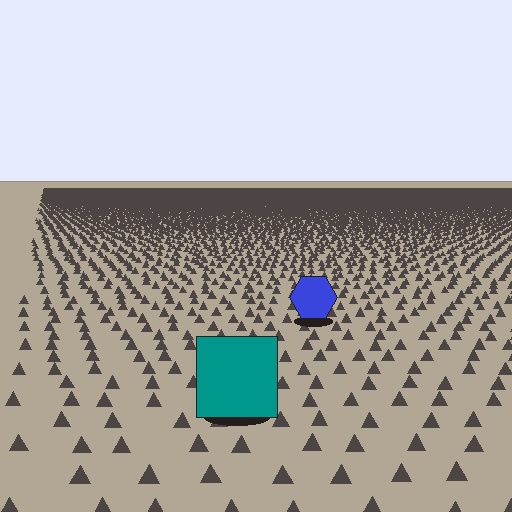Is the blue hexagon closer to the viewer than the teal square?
No. The teal square is closer — you can tell from the texture gradient: the ground texture is coarser near it.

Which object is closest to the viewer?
The teal square is closest. The texture marks near it are larger and more spread out.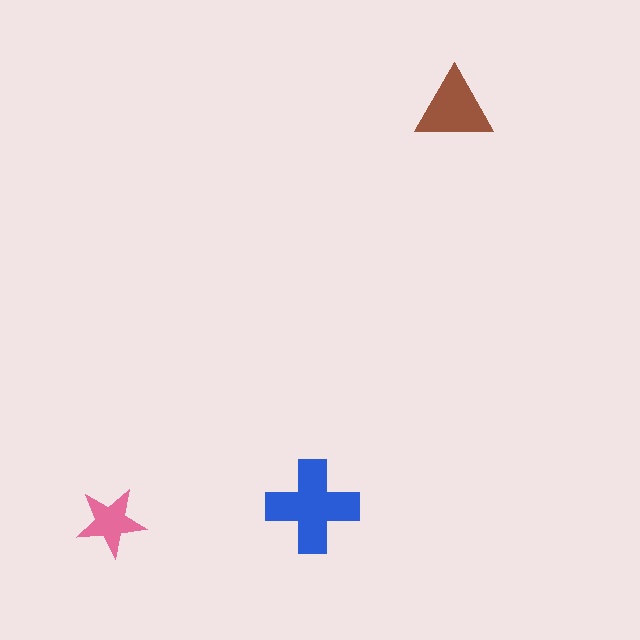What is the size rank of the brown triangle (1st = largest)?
2nd.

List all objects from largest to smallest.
The blue cross, the brown triangle, the pink star.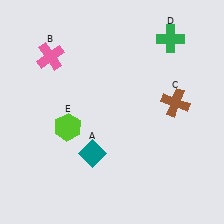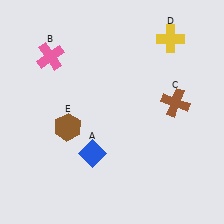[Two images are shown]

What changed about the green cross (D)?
In Image 1, D is green. In Image 2, it changed to yellow.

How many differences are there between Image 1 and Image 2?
There are 3 differences between the two images.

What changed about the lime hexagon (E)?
In Image 1, E is lime. In Image 2, it changed to brown.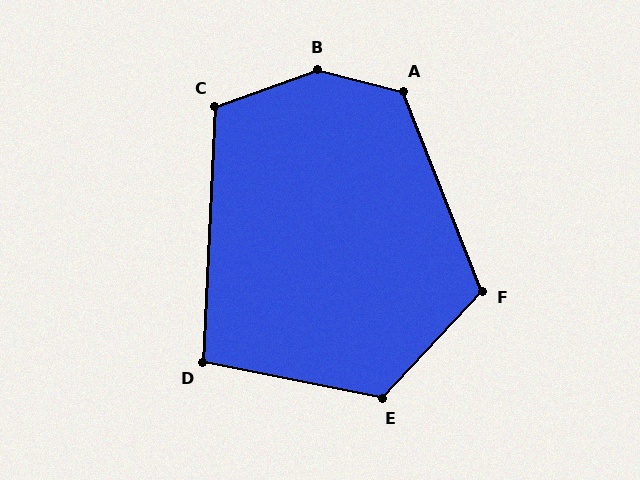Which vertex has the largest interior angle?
B, at approximately 146 degrees.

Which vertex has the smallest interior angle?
D, at approximately 98 degrees.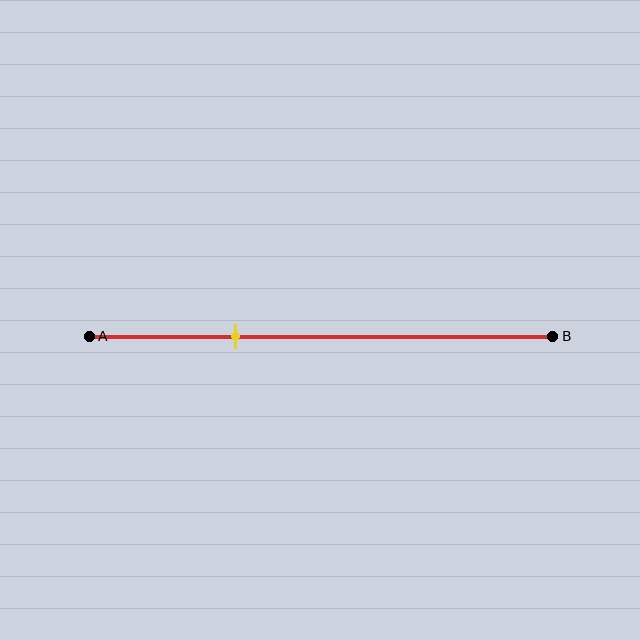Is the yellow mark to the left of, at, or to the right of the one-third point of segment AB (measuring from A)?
The yellow mark is approximately at the one-third point of segment AB.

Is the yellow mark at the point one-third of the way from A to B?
Yes, the mark is approximately at the one-third point.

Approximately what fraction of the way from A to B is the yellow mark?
The yellow mark is approximately 30% of the way from A to B.